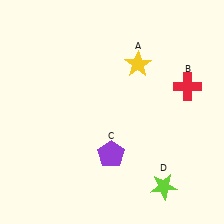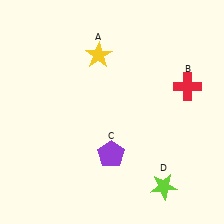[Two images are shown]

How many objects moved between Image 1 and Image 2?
1 object moved between the two images.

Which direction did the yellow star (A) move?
The yellow star (A) moved left.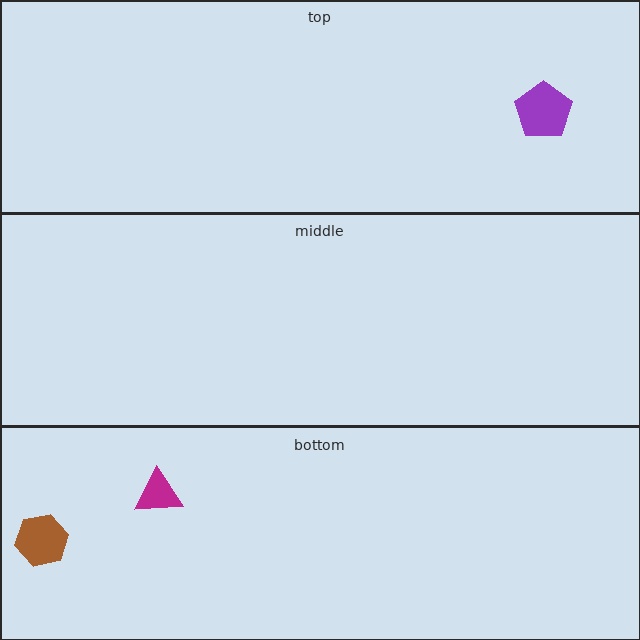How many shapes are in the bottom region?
2.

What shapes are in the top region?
The purple pentagon.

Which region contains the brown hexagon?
The bottom region.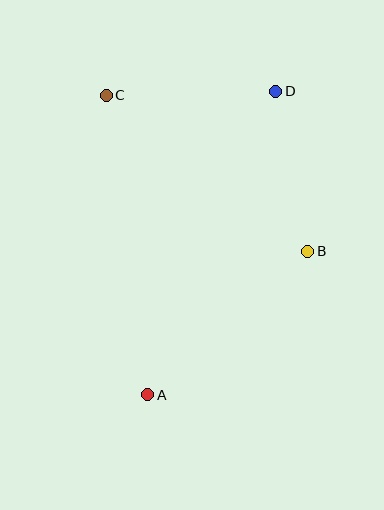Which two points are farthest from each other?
Points A and D are farthest from each other.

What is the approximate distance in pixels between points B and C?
The distance between B and C is approximately 254 pixels.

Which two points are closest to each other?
Points B and D are closest to each other.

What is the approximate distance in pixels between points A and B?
The distance between A and B is approximately 215 pixels.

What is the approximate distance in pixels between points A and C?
The distance between A and C is approximately 302 pixels.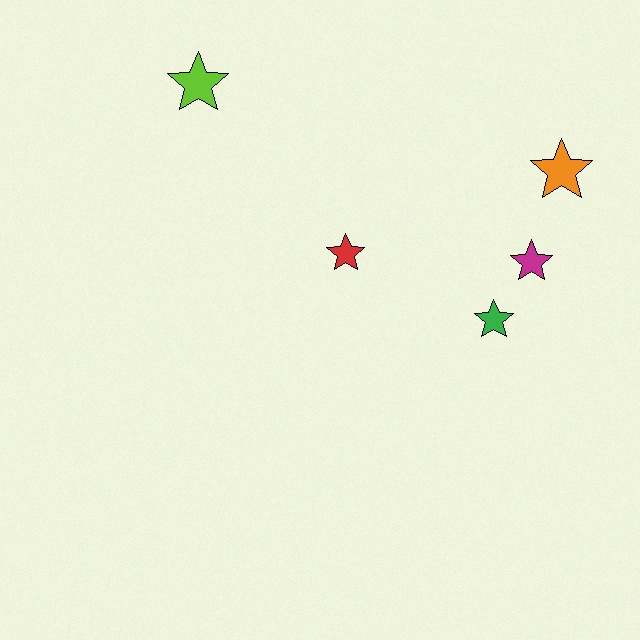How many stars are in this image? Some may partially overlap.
There are 5 stars.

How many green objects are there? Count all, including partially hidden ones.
There is 1 green object.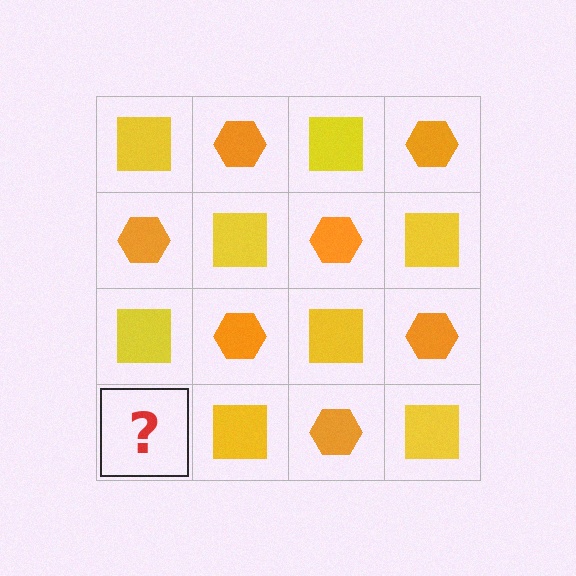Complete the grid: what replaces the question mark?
The question mark should be replaced with an orange hexagon.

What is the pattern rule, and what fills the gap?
The rule is that it alternates yellow square and orange hexagon in a checkerboard pattern. The gap should be filled with an orange hexagon.